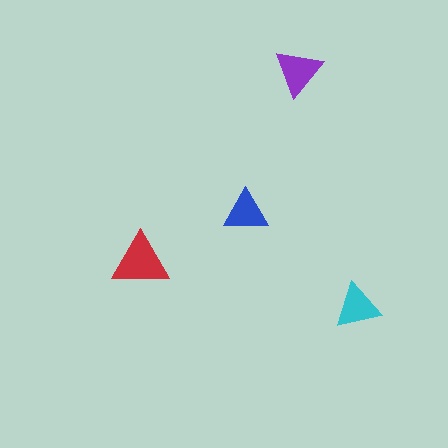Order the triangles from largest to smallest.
the red one, the purple one, the cyan one, the blue one.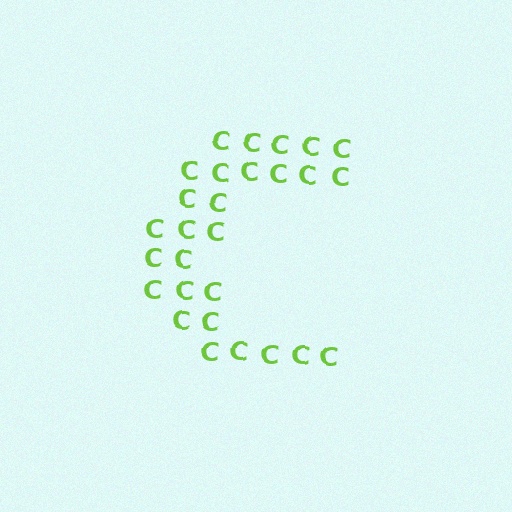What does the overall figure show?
The overall figure shows the letter C.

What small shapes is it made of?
It is made of small letter C's.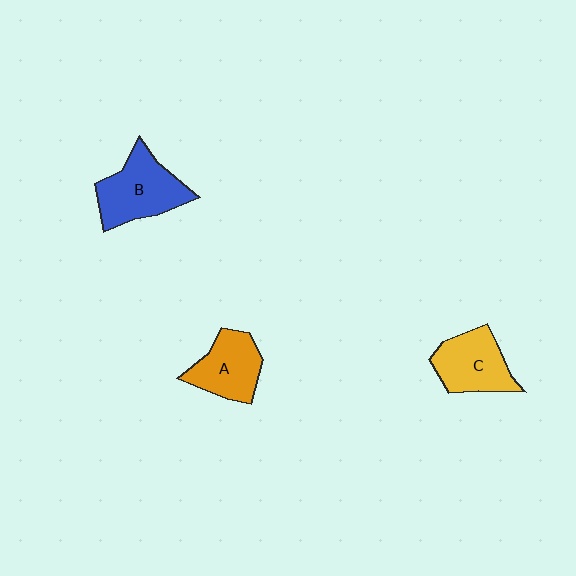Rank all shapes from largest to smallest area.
From largest to smallest: B (blue), C (yellow), A (orange).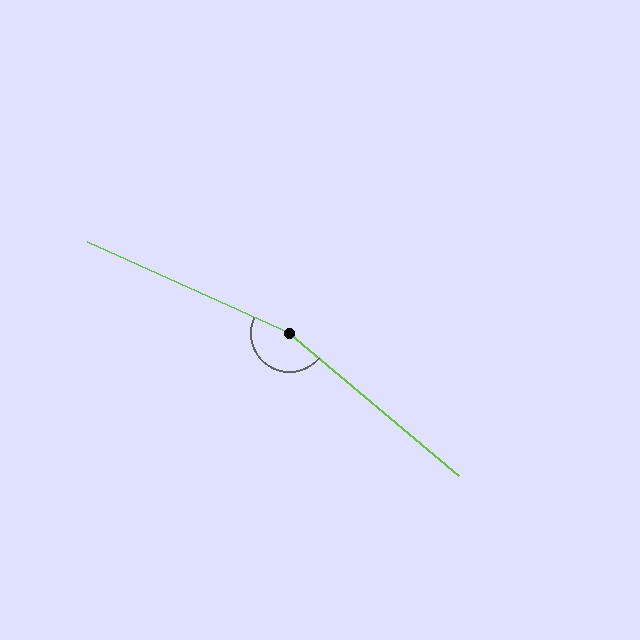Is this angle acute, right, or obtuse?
It is obtuse.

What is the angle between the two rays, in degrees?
Approximately 164 degrees.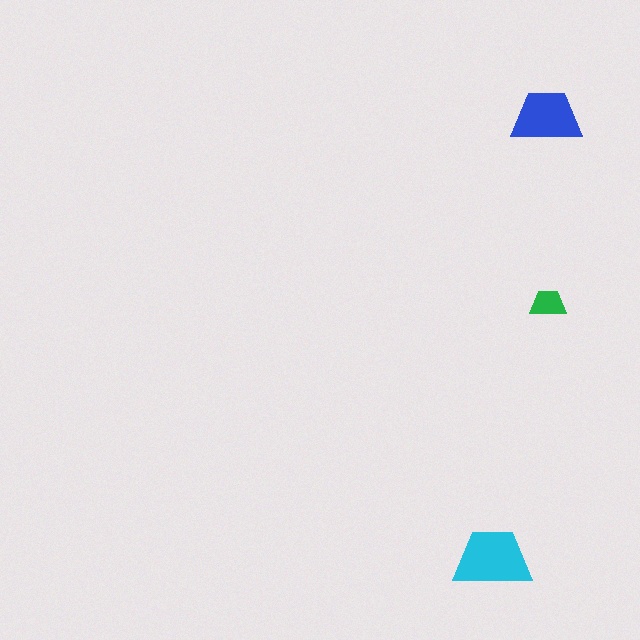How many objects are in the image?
There are 3 objects in the image.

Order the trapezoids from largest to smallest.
the cyan one, the blue one, the green one.